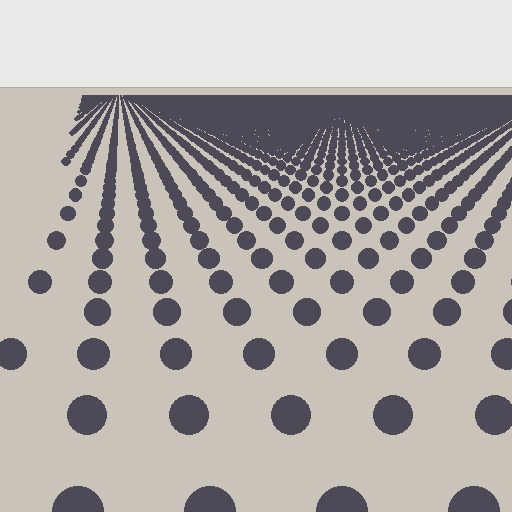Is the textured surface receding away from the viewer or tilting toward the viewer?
The surface is receding away from the viewer. Texture elements get smaller and denser toward the top.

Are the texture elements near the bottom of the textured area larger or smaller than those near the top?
Larger. Near the bottom, elements are closer to the viewer and appear at a bigger on-screen size.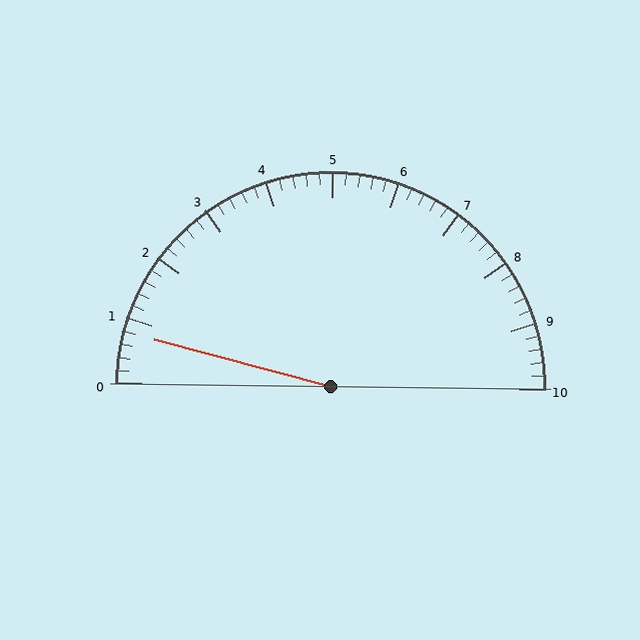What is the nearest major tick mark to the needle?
The nearest major tick mark is 1.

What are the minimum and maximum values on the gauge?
The gauge ranges from 0 to 10.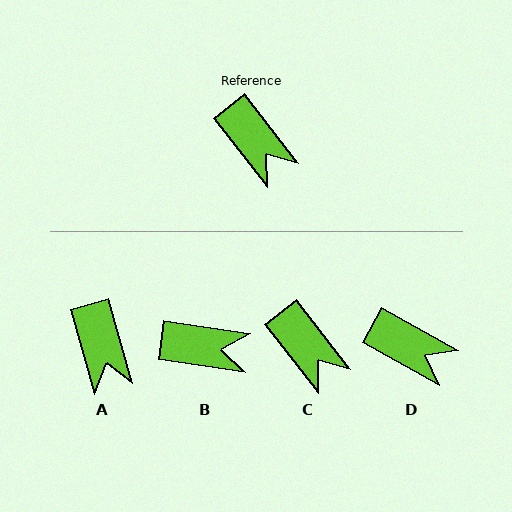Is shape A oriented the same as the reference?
No, it is off by about 22 degrees.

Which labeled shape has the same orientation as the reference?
C.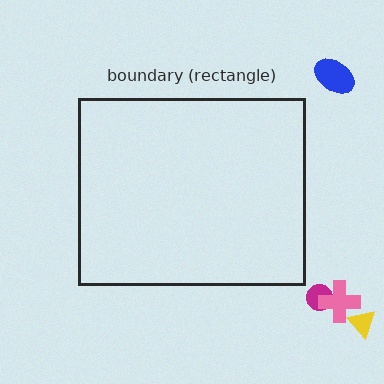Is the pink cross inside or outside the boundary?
Outside.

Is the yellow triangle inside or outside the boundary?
Outside.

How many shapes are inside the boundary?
0 inside, 4 outside.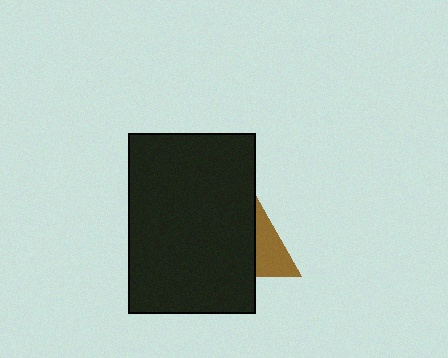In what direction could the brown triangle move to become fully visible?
The brown triangle could move right. That would shift it out from behind the black rectangle entirely.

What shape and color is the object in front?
The object in front is a black rectangle.